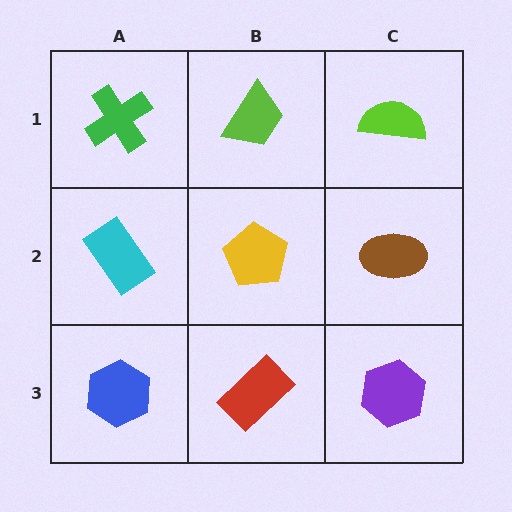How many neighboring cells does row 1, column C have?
2.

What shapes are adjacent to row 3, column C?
A brown ellipse (row 2, column C), a red rectangle (row 3, column B).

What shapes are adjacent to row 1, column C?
A brown ellipse (row 2, column C), a lime trapezoid (row 1, column B).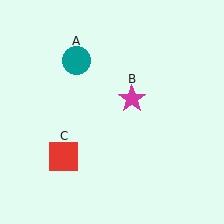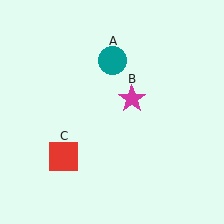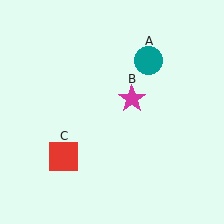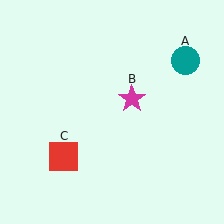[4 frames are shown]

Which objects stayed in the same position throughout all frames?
Magenta star (object B) and red square (object C) remained stationary.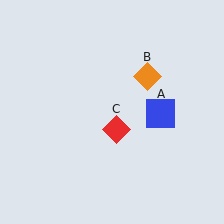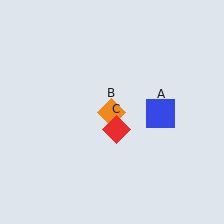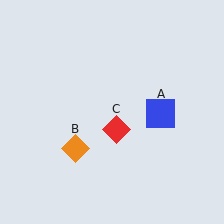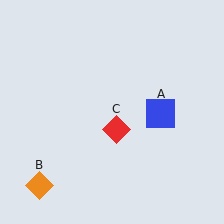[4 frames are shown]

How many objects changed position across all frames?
1 object changed position: orange diamond (object B).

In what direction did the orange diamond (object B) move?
The orange diamond (object B) moved down and to the left.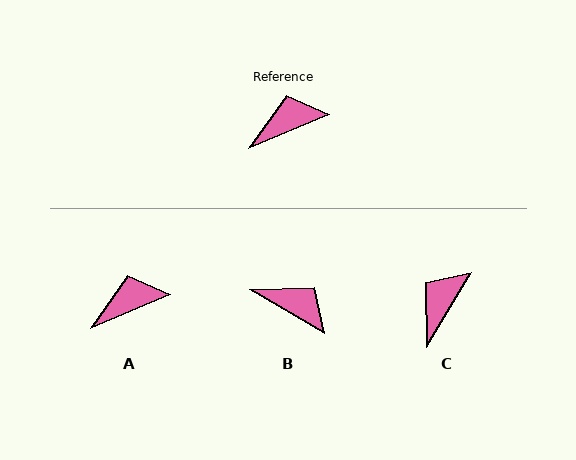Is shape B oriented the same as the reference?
No, it is off by about 53 degrees.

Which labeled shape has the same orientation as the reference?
A.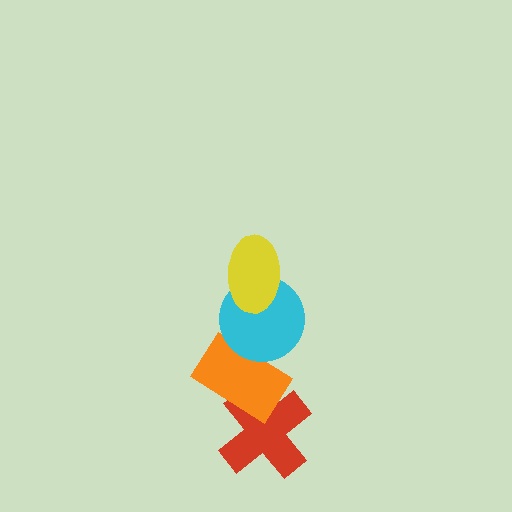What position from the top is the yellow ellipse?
The yellow ellipse is 1st from the top.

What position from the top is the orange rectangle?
The orange rectangle is 3rd from the top.